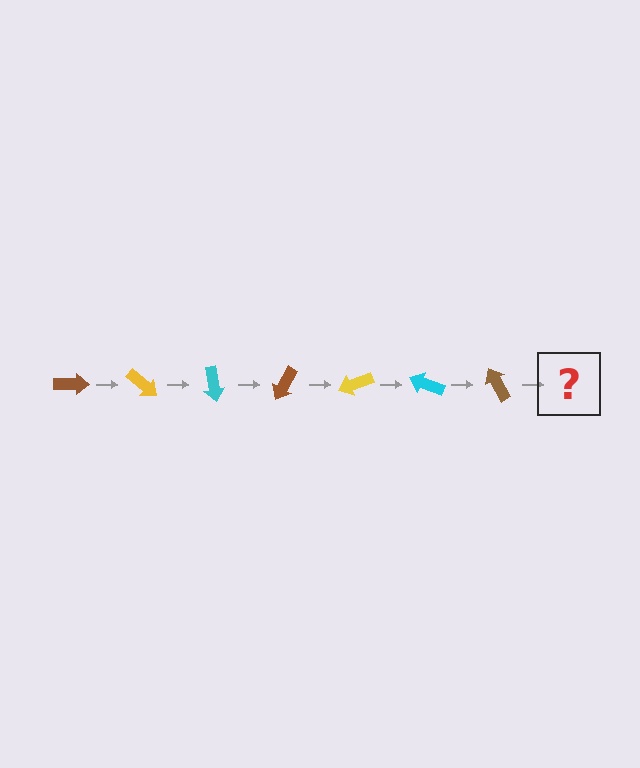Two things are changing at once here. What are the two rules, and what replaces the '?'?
The two rules are that it rotates 40 degrees each step and the color cycles through brown, yellow, and cyan. The '?' should be a yellow arrow, rotated 280 degrees from the start.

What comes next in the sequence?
The next element should be a yellow arrow, rotated 280 degrees from the start.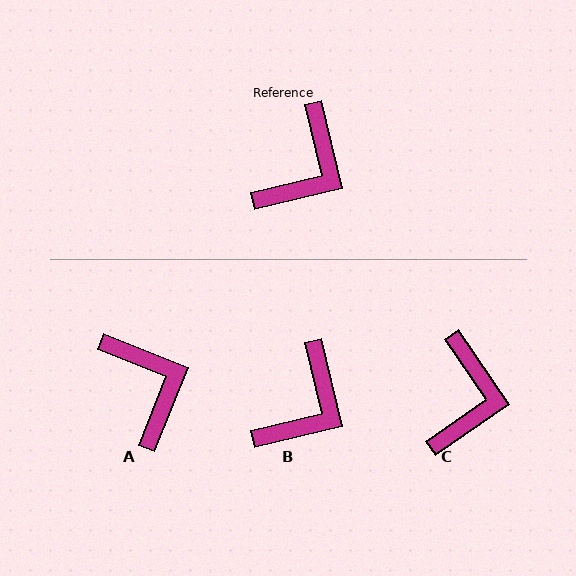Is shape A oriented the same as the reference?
No, it is off by about 55 degrees.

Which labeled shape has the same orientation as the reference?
B.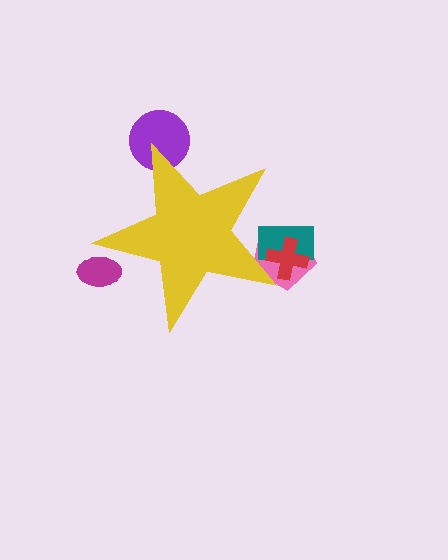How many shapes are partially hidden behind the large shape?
5 shapes are partially hidden.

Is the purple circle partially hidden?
Yes, the purple circle is partially hidden behind the yellow star.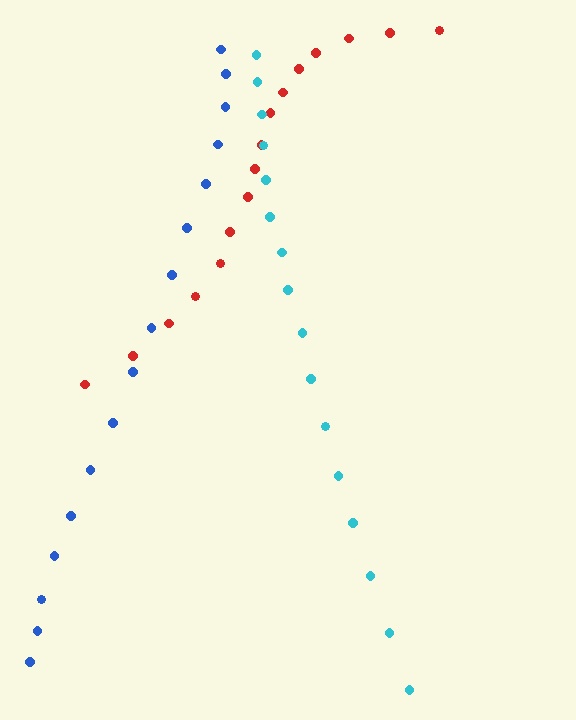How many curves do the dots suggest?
There are 3 distinct paths.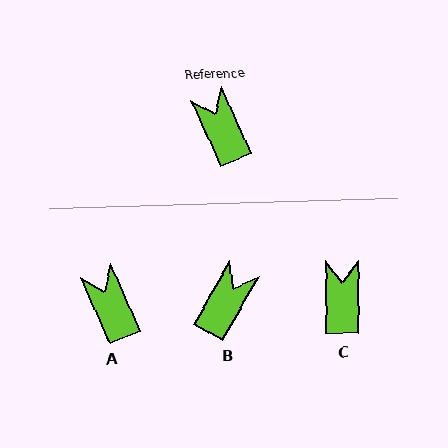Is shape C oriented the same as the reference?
No, it is off by about 25 degrees.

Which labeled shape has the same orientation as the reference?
A.